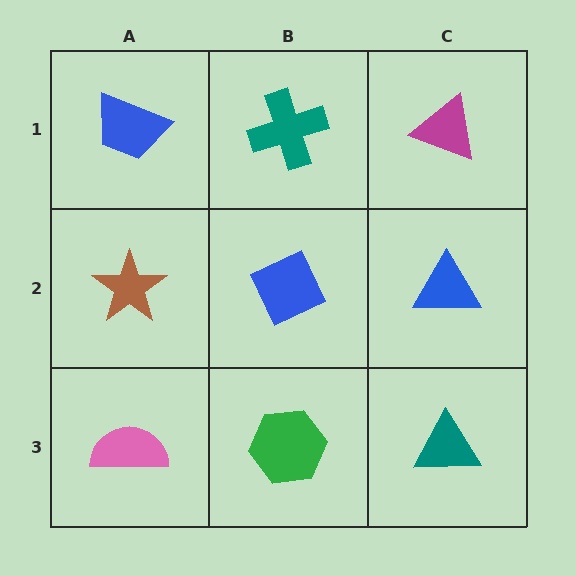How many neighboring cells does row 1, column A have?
2.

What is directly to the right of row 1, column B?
A magenta triangle.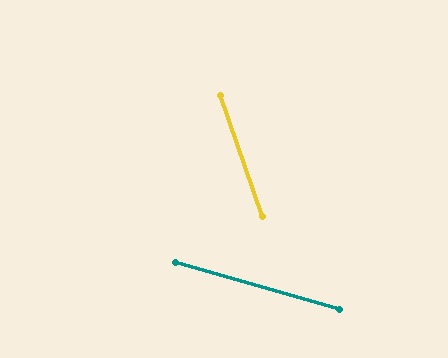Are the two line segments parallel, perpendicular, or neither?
Neither parallel nor perpendicular — they differ by about 55°.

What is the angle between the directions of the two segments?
Approximately 55 degrees.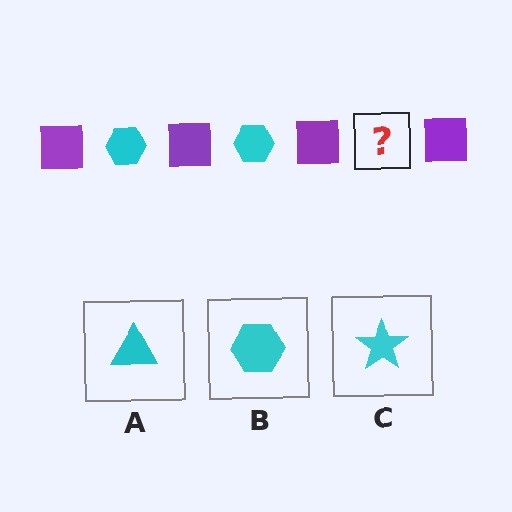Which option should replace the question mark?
Option B.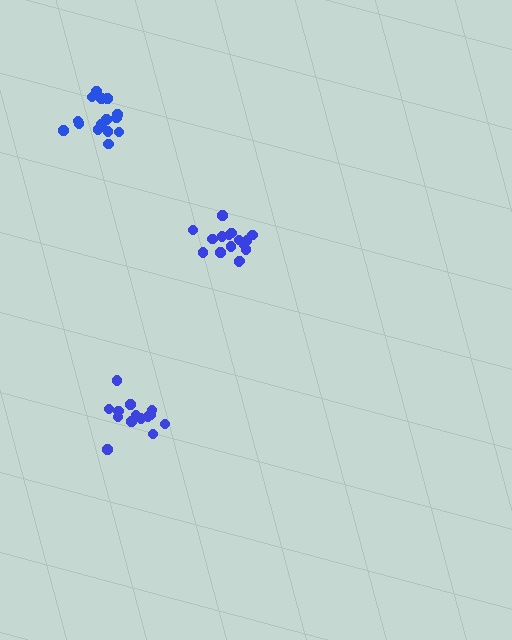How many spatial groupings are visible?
There are 3 spatial groupings.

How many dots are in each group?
Group 1: 16 dots, Group 2: 15 dots, Group 3: 14 dots (45 total).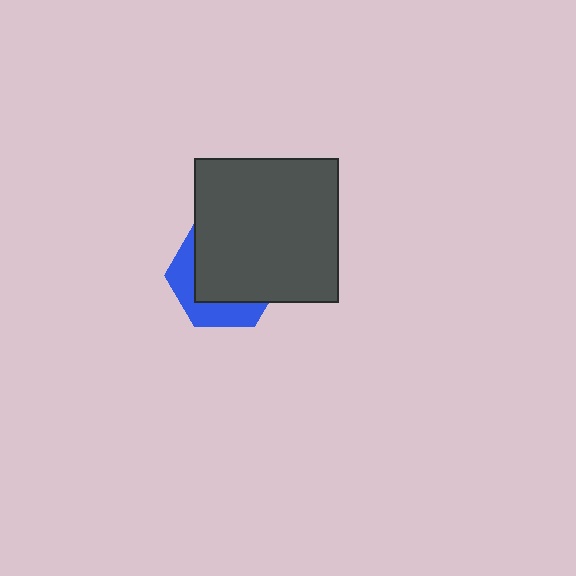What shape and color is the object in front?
The object in front is a dark gray square.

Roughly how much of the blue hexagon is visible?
A small part of it is visible (roughly 33%).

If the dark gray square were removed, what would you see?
You would see the complete blue hexagon.